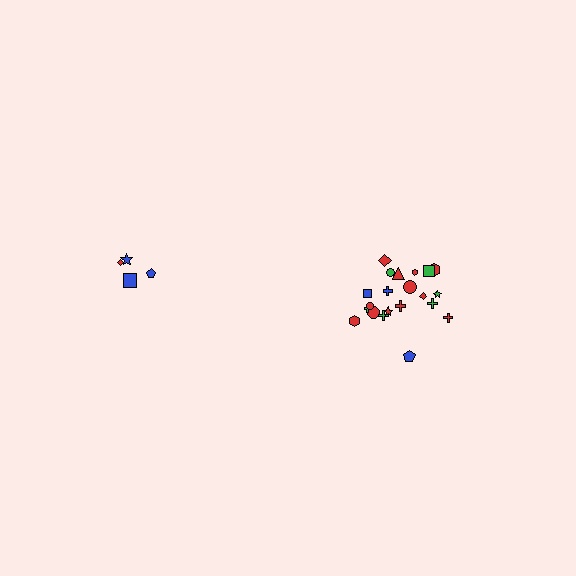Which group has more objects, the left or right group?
The right group.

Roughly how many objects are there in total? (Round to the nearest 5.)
Roughly 25 objects in total.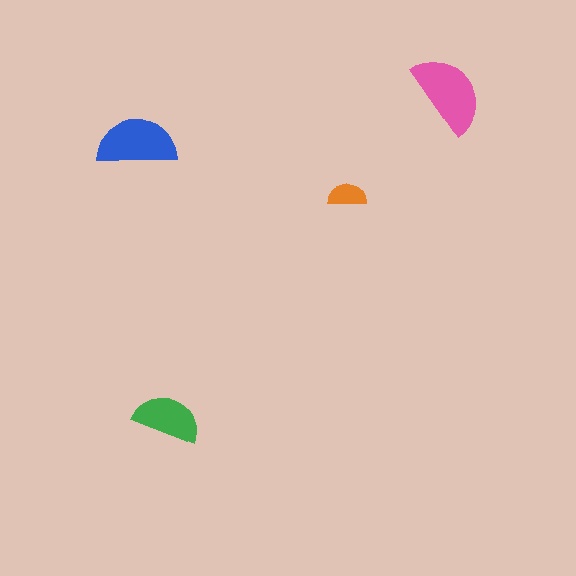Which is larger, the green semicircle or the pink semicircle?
The pink one.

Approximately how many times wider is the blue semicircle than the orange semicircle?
About 2 times wider.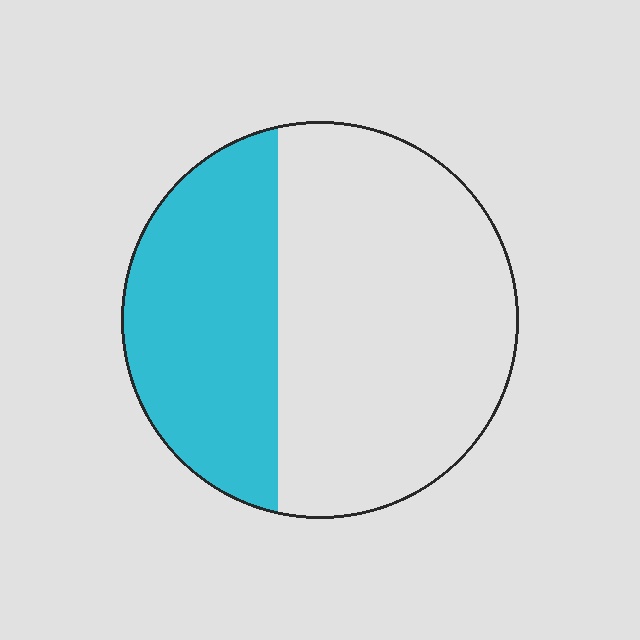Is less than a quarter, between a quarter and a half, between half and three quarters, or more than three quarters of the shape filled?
Between a quarter and a half.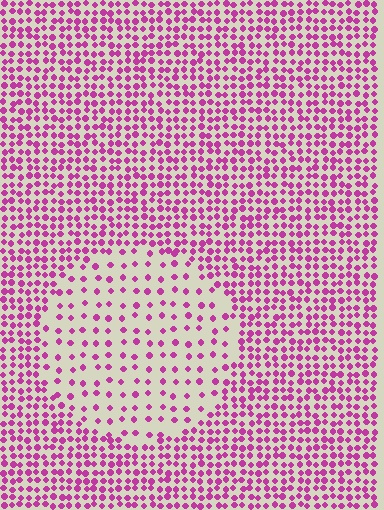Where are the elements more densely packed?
The elements are more densely packed outside the circle boundary.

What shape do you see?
I see a circle.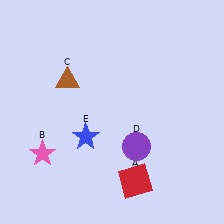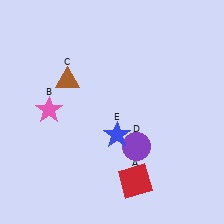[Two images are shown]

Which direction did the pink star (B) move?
The pink star (B) moved up.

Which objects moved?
The objects that moved are: the pink star (B), the blue star (E).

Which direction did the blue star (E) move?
The blue star (E) moved right.